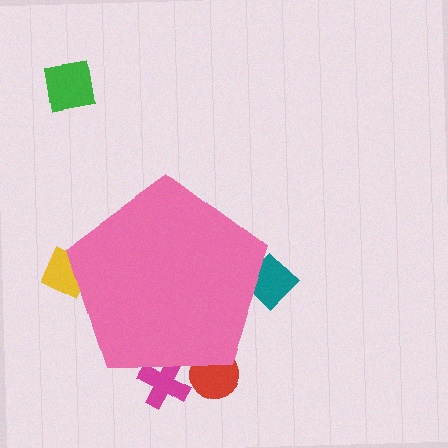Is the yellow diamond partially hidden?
Yes, the yellow diamond is partially hidden behind the pink pentagon.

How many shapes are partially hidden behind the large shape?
4 shapes are partially hidden.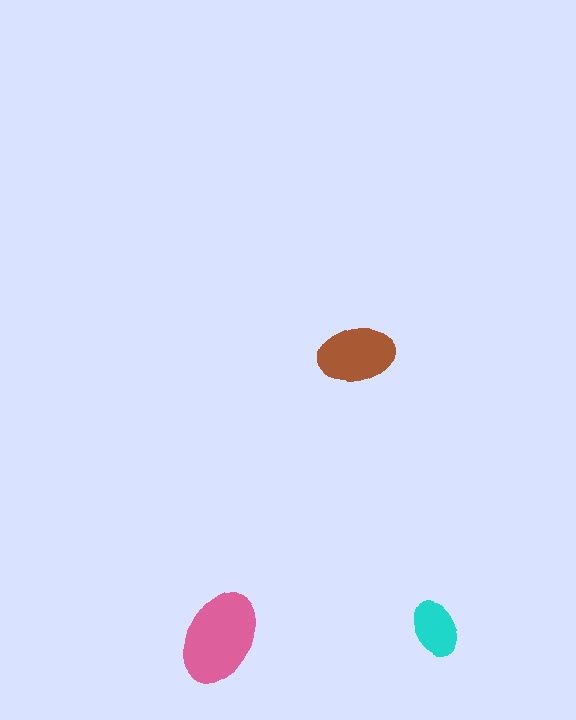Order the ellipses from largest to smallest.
the pink one, the brown one, the cyan one.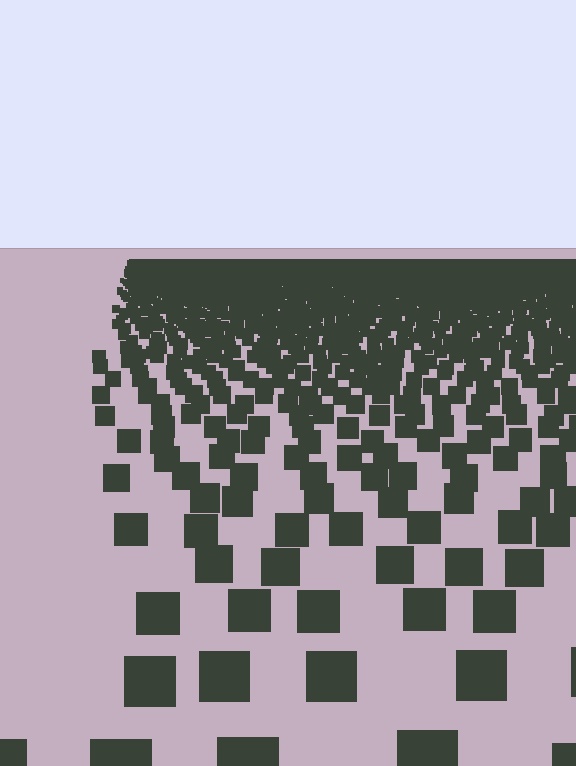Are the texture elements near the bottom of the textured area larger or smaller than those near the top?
Larger. Near the bottom, elements are closer to the viewer and appear at a bigger on-screen size.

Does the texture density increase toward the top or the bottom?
Density increases toward the top.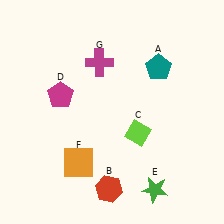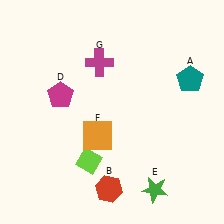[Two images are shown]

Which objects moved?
The objects that moved are: the teal pentagon (A), the lime diamond (C), the orange square (F).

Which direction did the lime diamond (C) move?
The lime diamond (C) moved left.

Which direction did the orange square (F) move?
The orange square (F) moved up.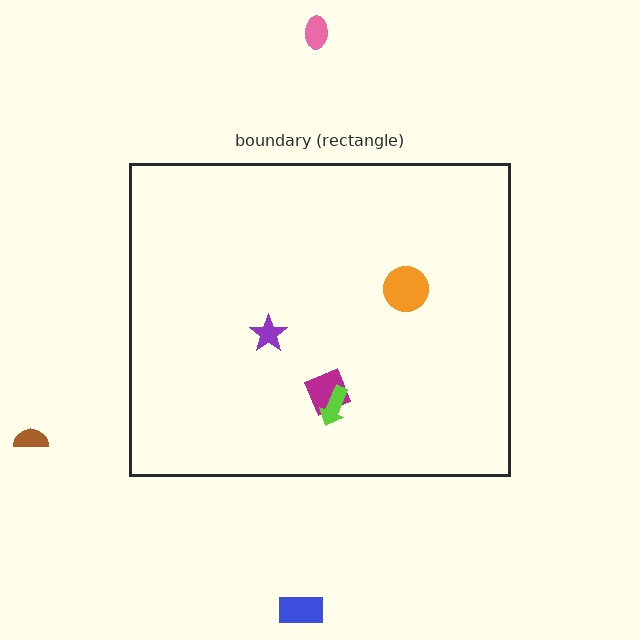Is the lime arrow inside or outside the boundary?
Inside.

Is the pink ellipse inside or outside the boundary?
Outside.